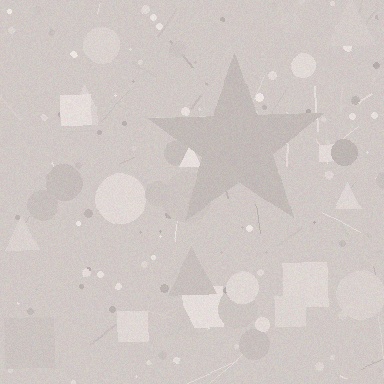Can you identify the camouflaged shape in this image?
The camouflaged shape is a star.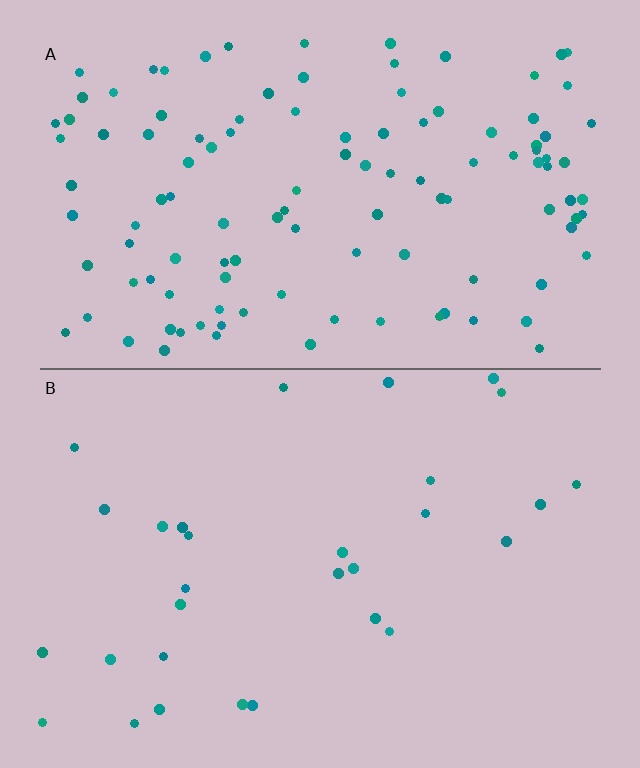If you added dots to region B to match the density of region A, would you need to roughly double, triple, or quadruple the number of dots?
Approximately quadruple.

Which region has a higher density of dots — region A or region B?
A (the top).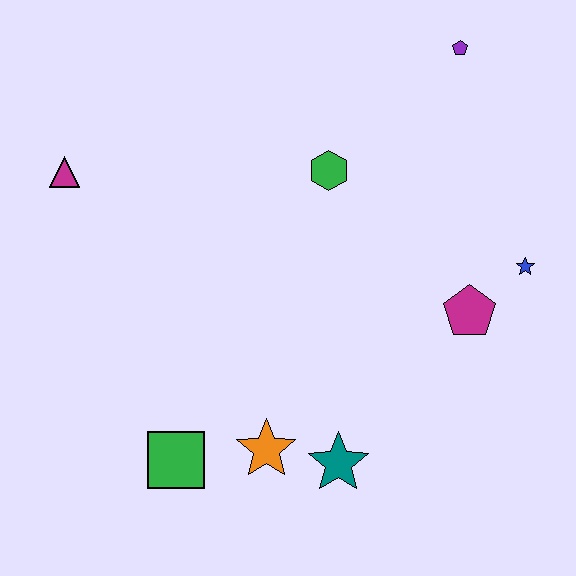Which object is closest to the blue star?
The magenta pentagon is closest to the blue star.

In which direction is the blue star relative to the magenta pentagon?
The blue star is to the right of the magenta pentagon.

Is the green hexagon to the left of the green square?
No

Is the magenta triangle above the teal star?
Yes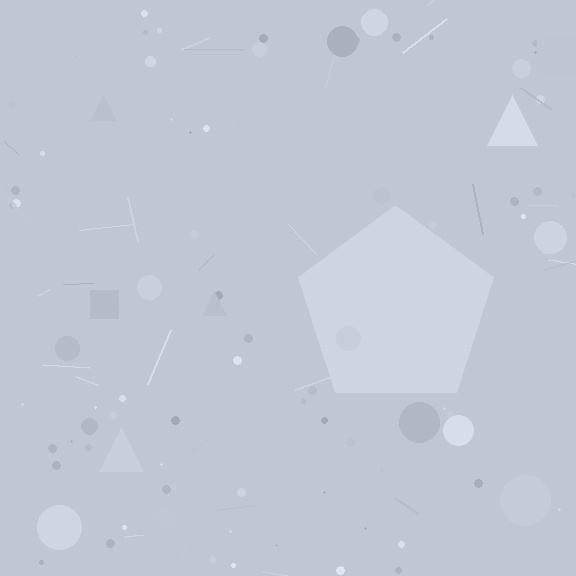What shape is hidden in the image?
A pentagon is hidden in the image.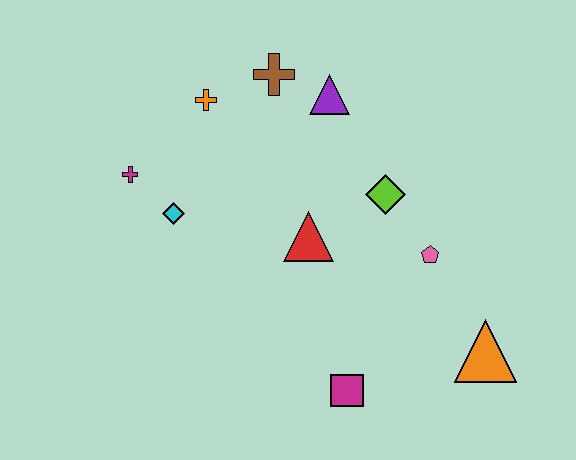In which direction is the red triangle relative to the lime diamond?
The red triangle is to the left of the lime diamond.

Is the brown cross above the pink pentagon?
Yes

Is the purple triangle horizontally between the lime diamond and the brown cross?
Yes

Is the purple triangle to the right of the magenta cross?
Yes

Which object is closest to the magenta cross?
The cyan diamond is closest to the magenta cross.